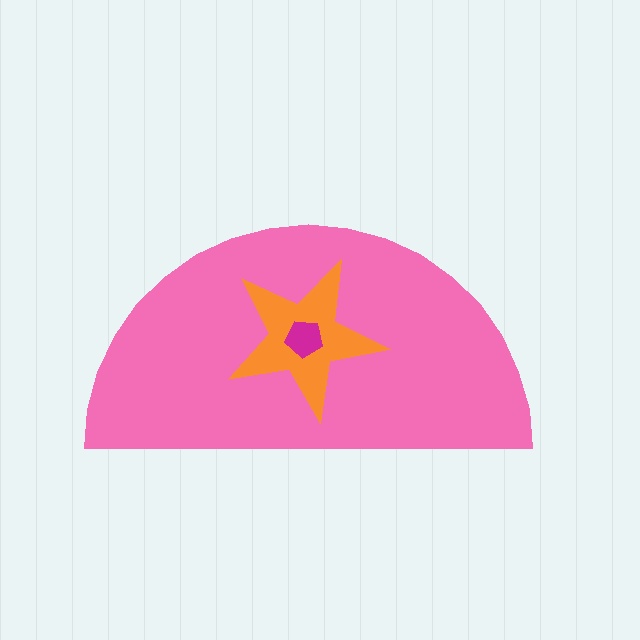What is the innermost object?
The magenta pentagon.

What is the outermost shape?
The pink semicircle.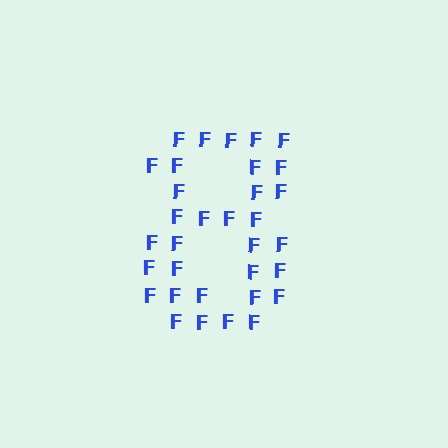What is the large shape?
The large shape is the digit 8.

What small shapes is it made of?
It is made of small letter F's.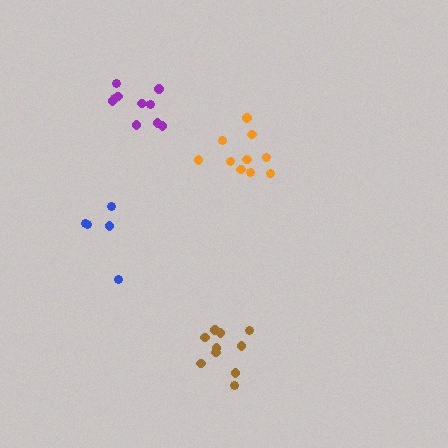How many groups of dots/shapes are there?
There are 4 groups.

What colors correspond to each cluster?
The clusters are colored: blue, orange, purple, brown.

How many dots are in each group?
Group 1: 5 dots, Group 2: 10 dots, Group 3: 10 dots, Group 4: 10 dots (35 total).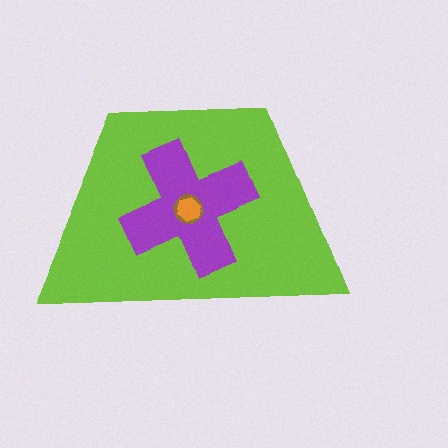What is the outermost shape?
The lime trapezoid.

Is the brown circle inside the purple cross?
Yes.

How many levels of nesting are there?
4.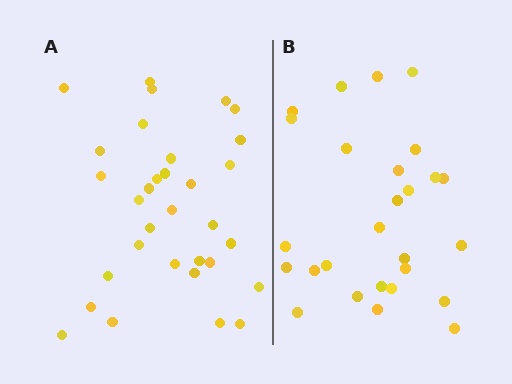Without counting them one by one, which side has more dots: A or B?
Region A (the left region) has more dots.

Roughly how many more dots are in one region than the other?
Region A has about 5 more dots than region B.